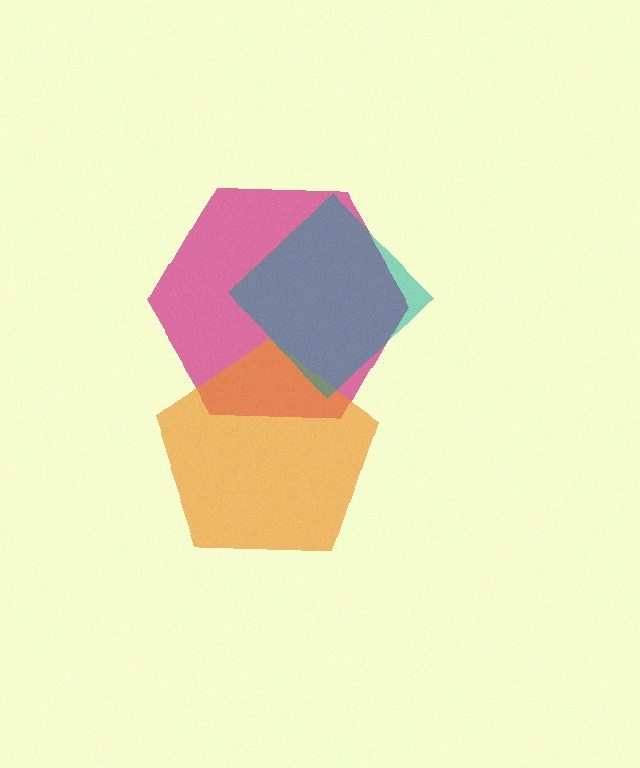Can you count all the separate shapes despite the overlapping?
Yes, there are 3 separate shapes.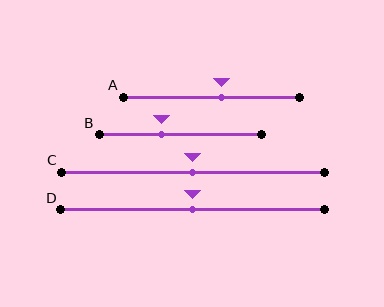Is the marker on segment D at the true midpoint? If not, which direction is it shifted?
Yes, the marker on segment D is at the true midpoint.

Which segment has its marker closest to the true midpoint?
Segment C has its marker closest to the true midpoint.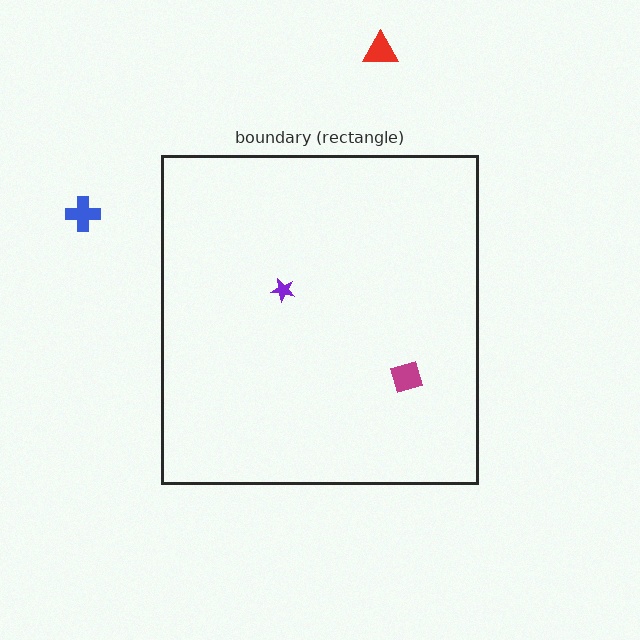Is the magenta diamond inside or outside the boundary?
Inside.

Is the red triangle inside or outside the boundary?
Outside.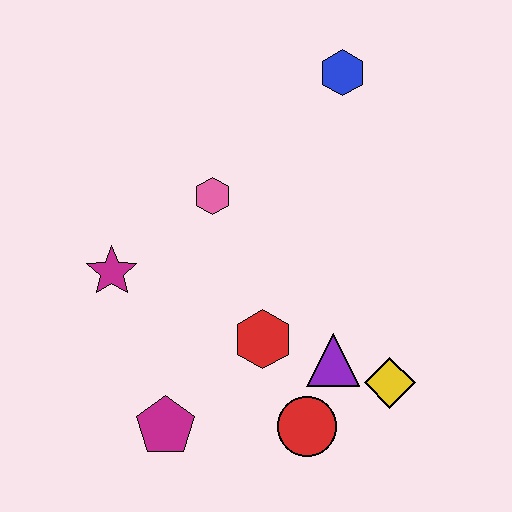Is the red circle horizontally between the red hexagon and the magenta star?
No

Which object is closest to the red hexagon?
The purple triangle is closest to the red hexagon.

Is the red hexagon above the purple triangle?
Yes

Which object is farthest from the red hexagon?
The blue hexagon is farthest from the red hexagon.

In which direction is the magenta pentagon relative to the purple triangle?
The magenta pentagon is to the left of the purple triangle.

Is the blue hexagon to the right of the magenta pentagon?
Yes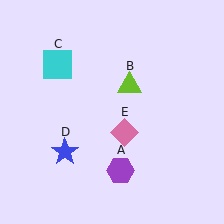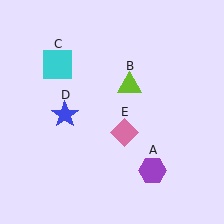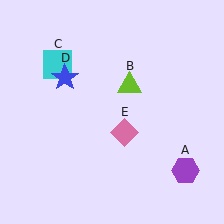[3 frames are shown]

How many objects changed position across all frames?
2 objects changed position: purple hexagon (object A), blue star (object D).